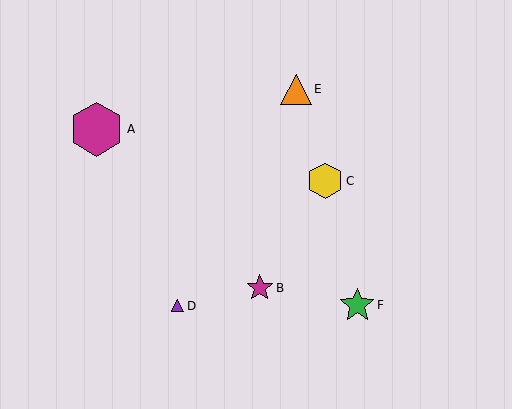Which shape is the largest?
The magenta hexagon (labeled A) is the largest.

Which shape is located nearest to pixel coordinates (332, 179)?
The yellow hexagon (labeled C) at (325, 181) is nearest to that location.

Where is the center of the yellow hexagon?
The center of the yellow hexagon is at (325, 181).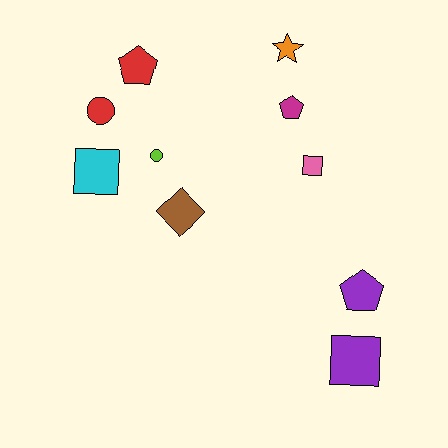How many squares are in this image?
There are 3 squares.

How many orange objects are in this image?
There is 1 orange object.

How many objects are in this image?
There are 10 objects.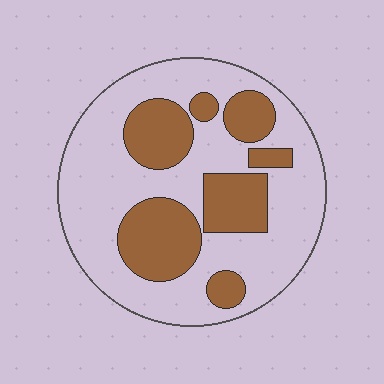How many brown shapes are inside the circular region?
7.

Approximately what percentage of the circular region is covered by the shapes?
Approximately 30%.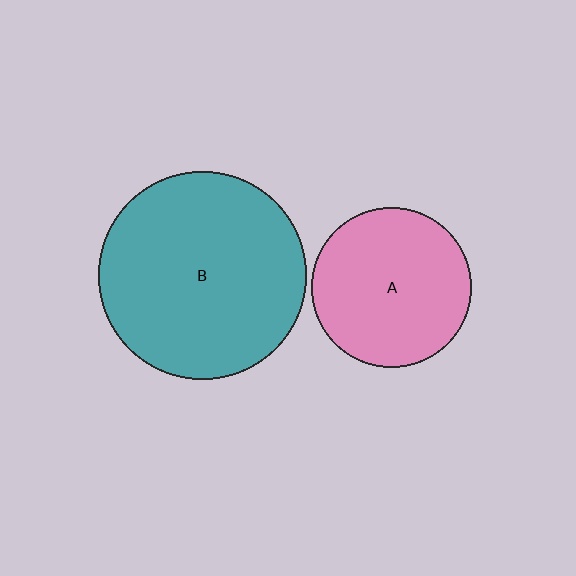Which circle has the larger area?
Circle B (teal).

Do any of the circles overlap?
No, none of the circles overlap.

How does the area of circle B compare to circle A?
Approximately 1.7 times.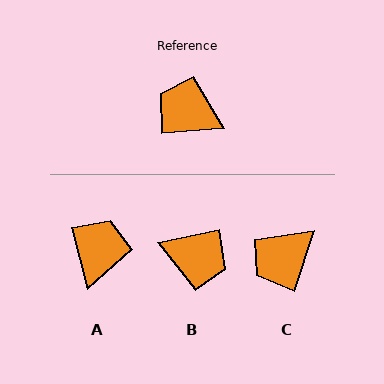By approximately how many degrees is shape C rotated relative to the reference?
Approximately 66 degrees counter-clockwise.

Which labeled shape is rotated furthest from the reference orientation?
B, about 173 degrees away.